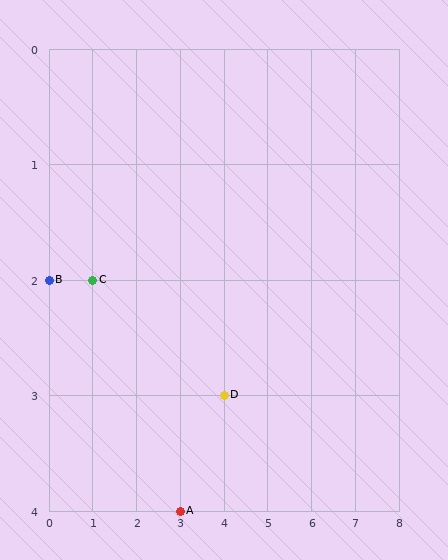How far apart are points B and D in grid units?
Points B and D are 4 columns and 1 row apart (about 4.1 grid units diagonally).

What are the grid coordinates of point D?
Point D is at grid coordinates (4, 3).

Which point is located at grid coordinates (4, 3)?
Point D is at (4, 3).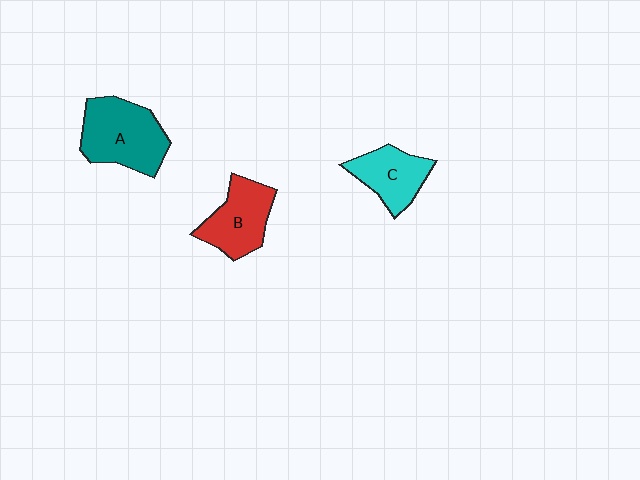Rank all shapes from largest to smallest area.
From largest to smallest: A (teal), B (red), C (cyan).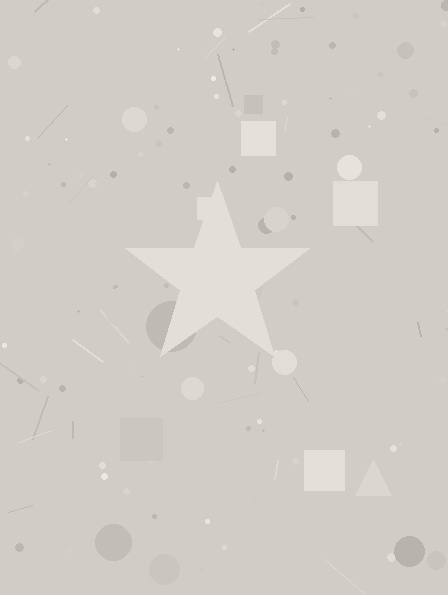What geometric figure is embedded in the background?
A star is embedded in the background.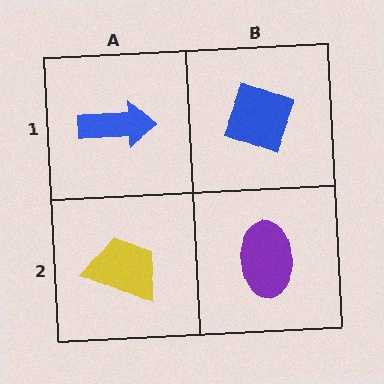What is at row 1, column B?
A blue diamond.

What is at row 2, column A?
A yellow trapezoid.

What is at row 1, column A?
A blue arrow.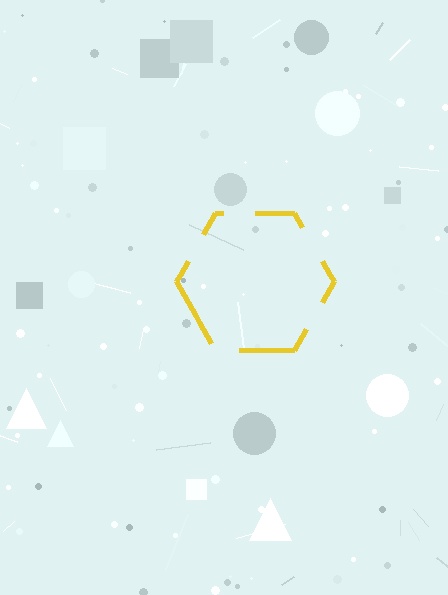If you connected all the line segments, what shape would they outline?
They would outline a hexagon.